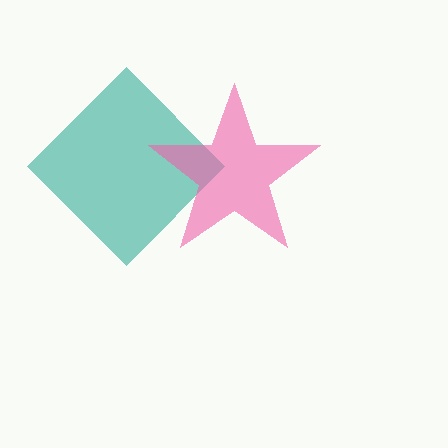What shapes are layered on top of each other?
The layered shapes are: a teal diamond, a pink star.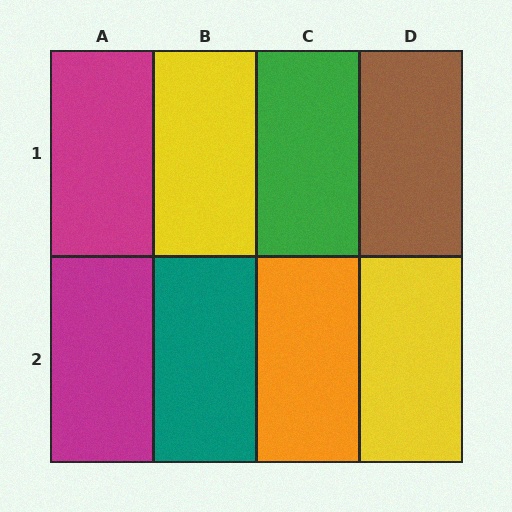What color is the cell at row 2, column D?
Yellow.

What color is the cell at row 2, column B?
Teal.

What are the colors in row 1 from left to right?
Magenta, yellow, green, brown.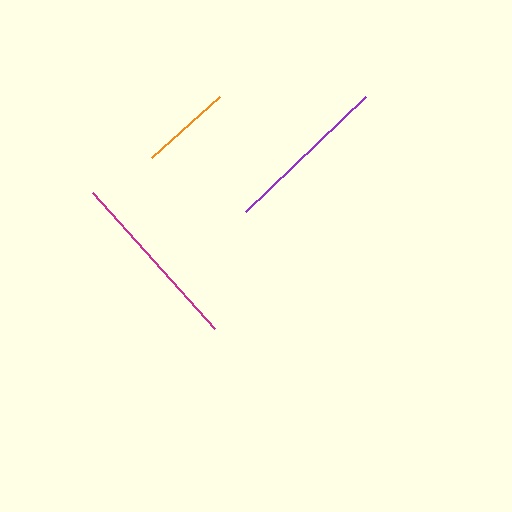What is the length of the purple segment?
The purple segment is approximately 166 pixels long.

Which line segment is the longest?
The magenta line is the longest at approximately 183 pixels.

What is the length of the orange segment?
The orange segment is approximately 91 pixels long.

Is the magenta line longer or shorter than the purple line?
The magenta line is longer than the purple line.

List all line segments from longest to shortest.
From longest to shortest: magenta, purple, orange.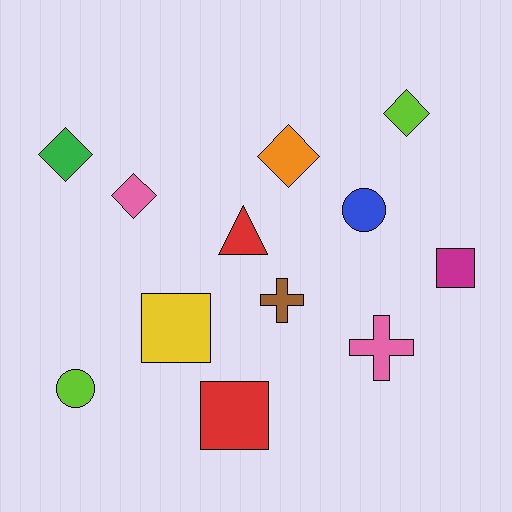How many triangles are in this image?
There is 1 triangle.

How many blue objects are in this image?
There is 1 blue object.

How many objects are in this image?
There are 12 objects.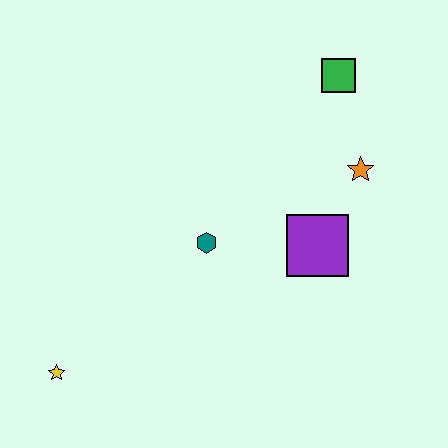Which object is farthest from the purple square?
The yellow star is farthest from the purple square.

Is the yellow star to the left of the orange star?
Yes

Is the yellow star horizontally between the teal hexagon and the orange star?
No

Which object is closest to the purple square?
The orange star is closest to the purple square.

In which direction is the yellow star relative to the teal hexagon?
The yellow star is to the left of the teal hexagon.